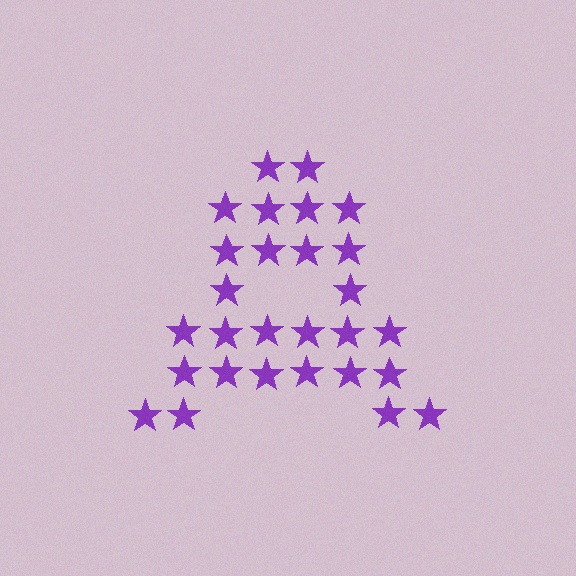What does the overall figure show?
The overall figure shows the letter A.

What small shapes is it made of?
It is made of small stars.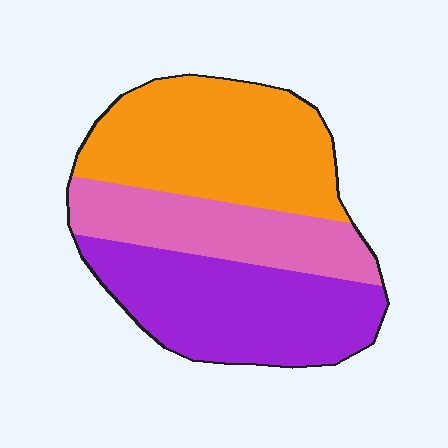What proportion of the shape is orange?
Orange takes up about two fifths (2/5) of the shape.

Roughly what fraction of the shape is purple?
Purple covers around 35% of the shape.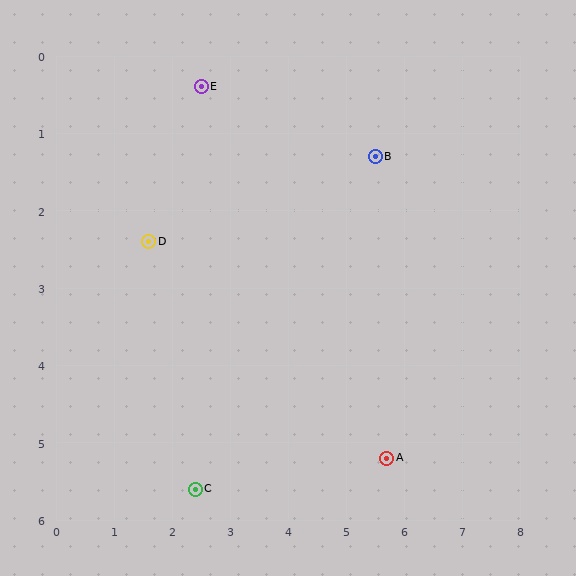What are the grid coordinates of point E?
Point E is at approximately (2.5, 0.4).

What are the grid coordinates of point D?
Point D is at approximately (1.6, 2.4).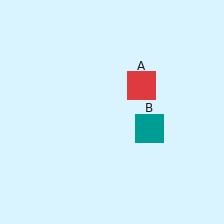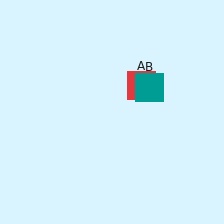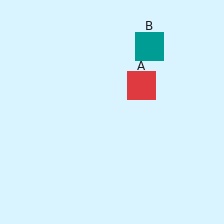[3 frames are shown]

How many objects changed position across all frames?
1 object changed position: teal square (object B).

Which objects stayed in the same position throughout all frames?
Red square (object A) remained stationary.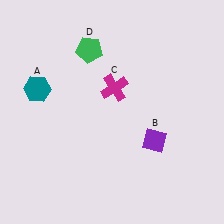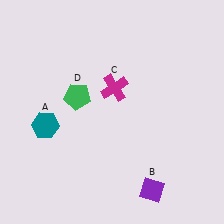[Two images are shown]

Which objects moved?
The objects that moved are: the teal hexagon (A), the purple diamond (B), the green pentagon (D).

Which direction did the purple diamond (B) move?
The purple diamond (B) moved down.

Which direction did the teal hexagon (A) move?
The teal hexagon (A) moved down.